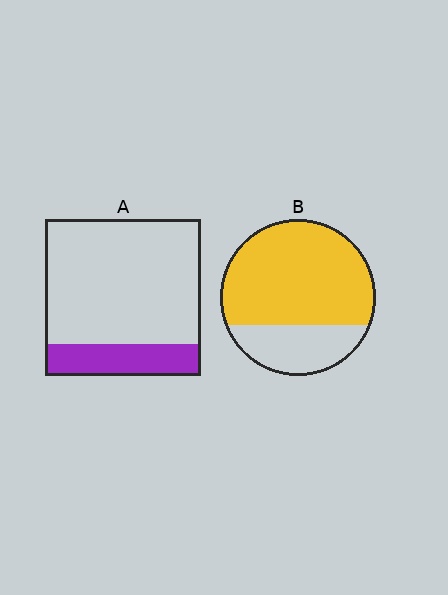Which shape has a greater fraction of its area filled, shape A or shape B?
Shape B.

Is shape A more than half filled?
No.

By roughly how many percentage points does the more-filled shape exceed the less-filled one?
By roughly 50 percentage points (B over A).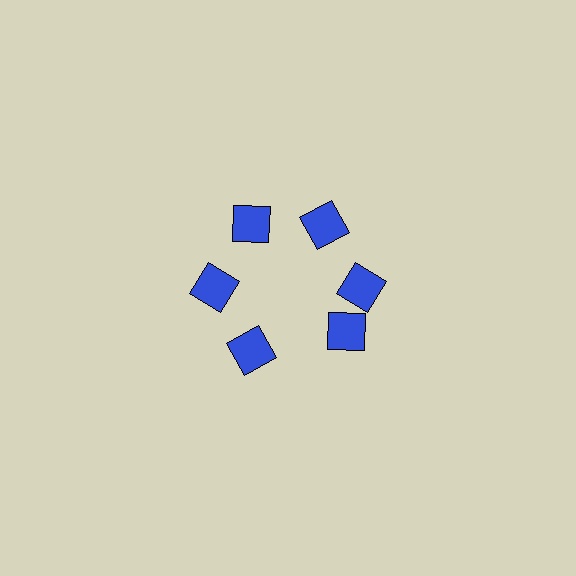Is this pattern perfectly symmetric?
No. The 6 blue squares are arranged in a ring, but one element near the 5 o'clock position is rotated out of alignment along the ring, breaking the 6-fold rotational symmetry.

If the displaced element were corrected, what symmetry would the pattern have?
It would have 6-fold rotational symmetry — the pattern would map onto itself every 60 degrees.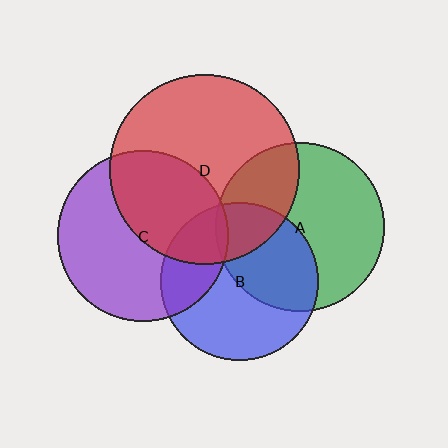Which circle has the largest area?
Circle D (red).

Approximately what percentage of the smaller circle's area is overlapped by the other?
Approximately 45%.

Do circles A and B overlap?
Yes.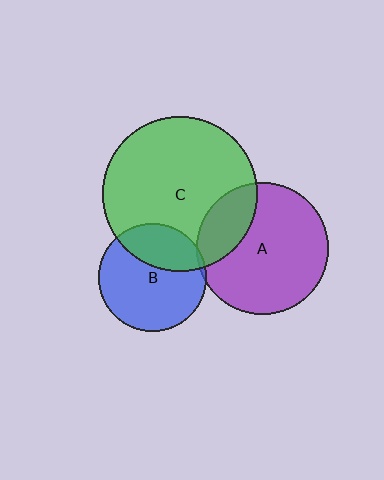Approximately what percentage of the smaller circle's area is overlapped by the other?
Approximately 5%.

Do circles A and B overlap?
Yes.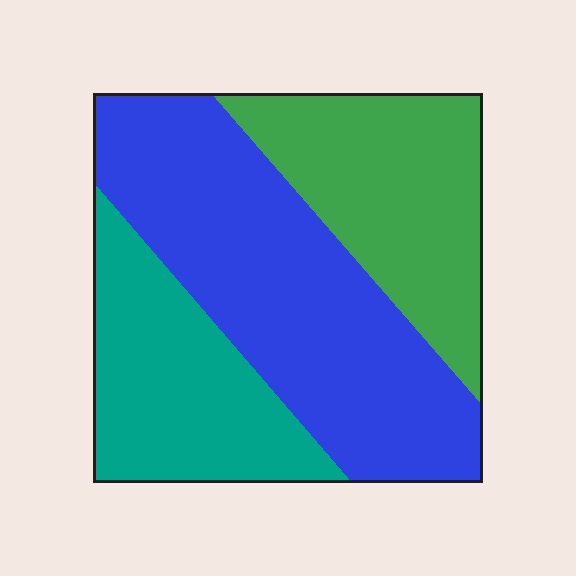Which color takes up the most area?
Blue, at roughly 45%.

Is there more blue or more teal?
Blue.